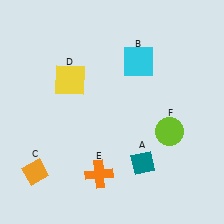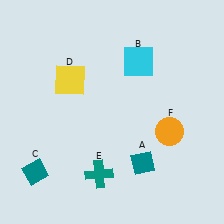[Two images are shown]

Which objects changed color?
C changed from orange to teal. E changed from orange to teal. F changed from lime to orange.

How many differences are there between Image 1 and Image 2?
There are 3 differences between the two images.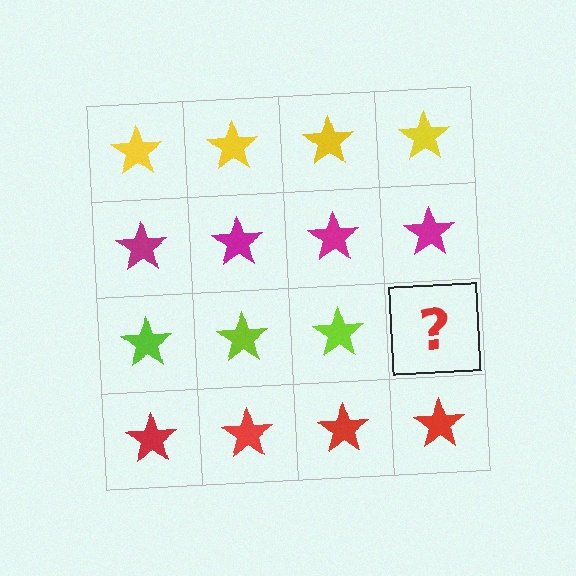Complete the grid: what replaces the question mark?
The question mark should be replaced with a lime star.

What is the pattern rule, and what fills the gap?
The rule is that each row has a consistent color. The gap should be filled with a lime star.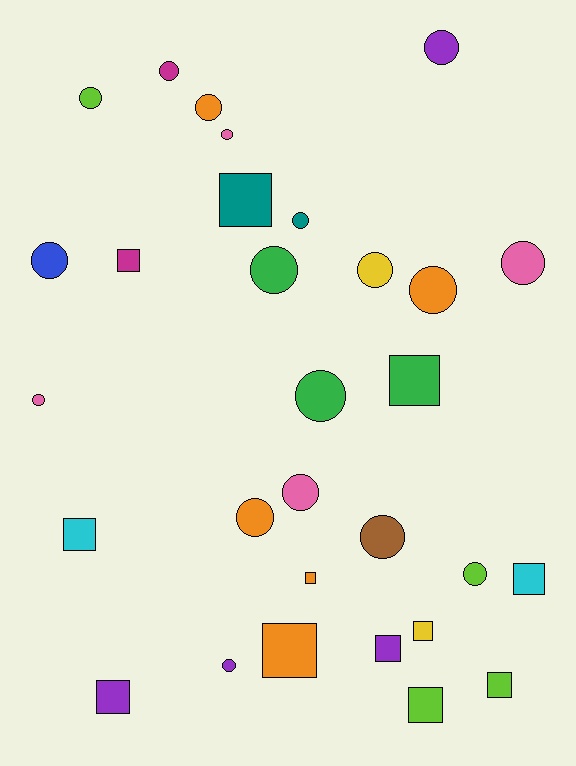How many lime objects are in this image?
There are 4 lime objects.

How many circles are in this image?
There are 18 circles.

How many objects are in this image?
There are 30 objects.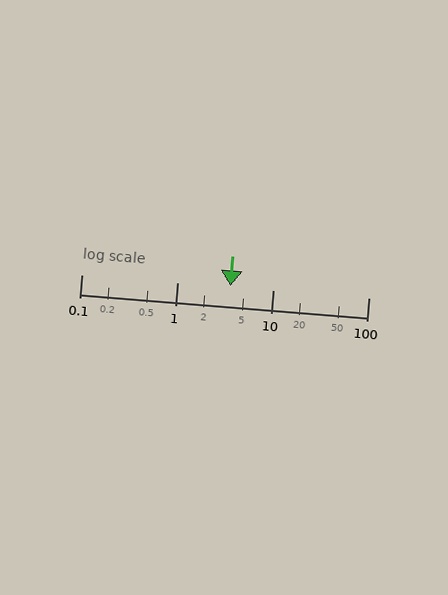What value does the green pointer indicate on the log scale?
The pointer indicates approximately 3.6.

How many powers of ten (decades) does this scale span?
The scale spans 3 decades, from 0.1 to 100.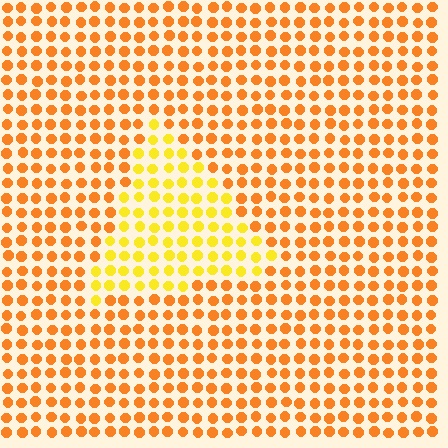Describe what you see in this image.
The image is filled with small orange elements in a uniform arrangement. A triangle-shaped region is visible where the elements are tinted to a slightly different hue, forming a subtle color boundary.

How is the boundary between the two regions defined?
The boundary is defined purely by a slight shift in hue (about 29 degrees). Spacing, size, and orientation are identical on both sides.